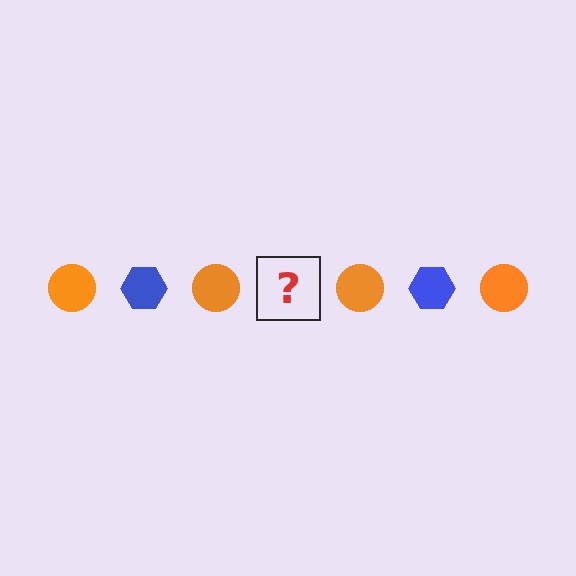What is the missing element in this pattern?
The missing element is a blue hexagon.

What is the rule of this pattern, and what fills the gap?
The rule is that the pattern alternates between orange circle and blue hexagon. The gap should be filled with a blue hexagon.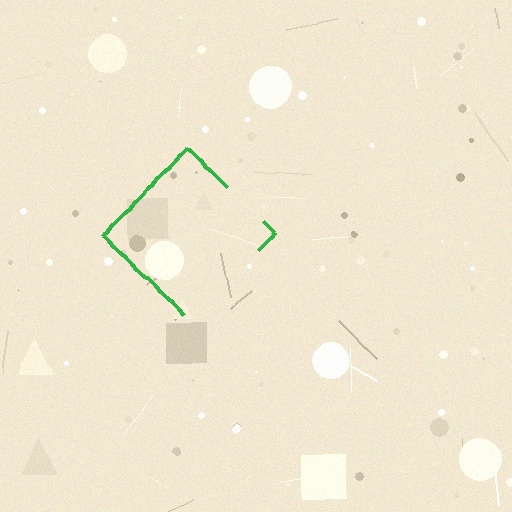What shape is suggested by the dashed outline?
The dashed outline suggests a diamond.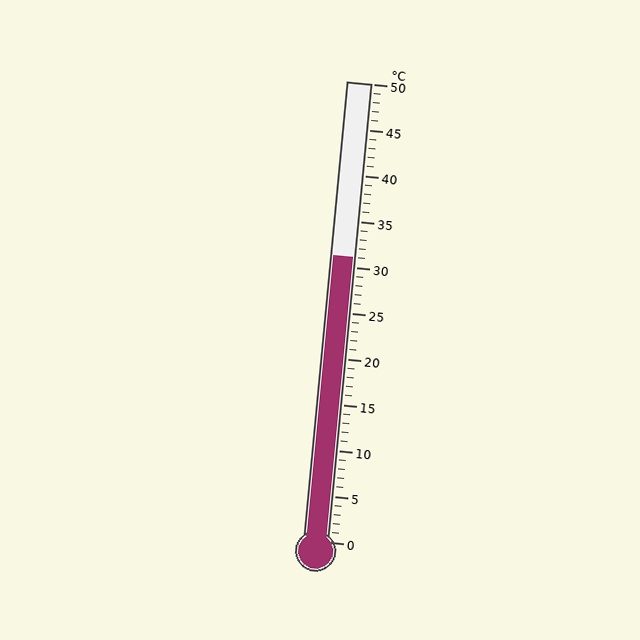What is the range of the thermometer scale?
The thermometer scale ranges from 0°C to 50°C.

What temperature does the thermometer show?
The thermometer shows approximately 31°C.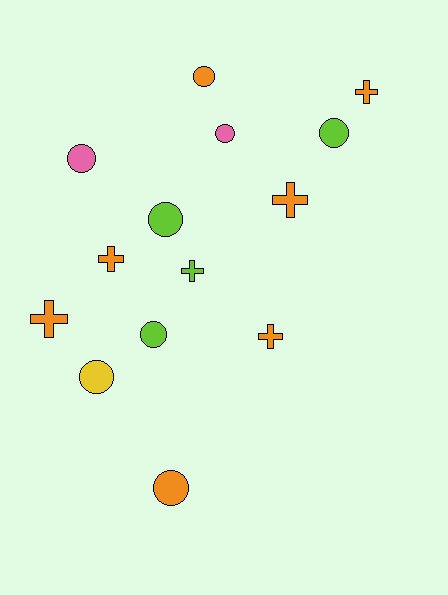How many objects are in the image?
There are 14 objects.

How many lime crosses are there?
There is 1 lime cross.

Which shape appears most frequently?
Circle, with 8 objects.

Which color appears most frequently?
Orange, with 7 objects.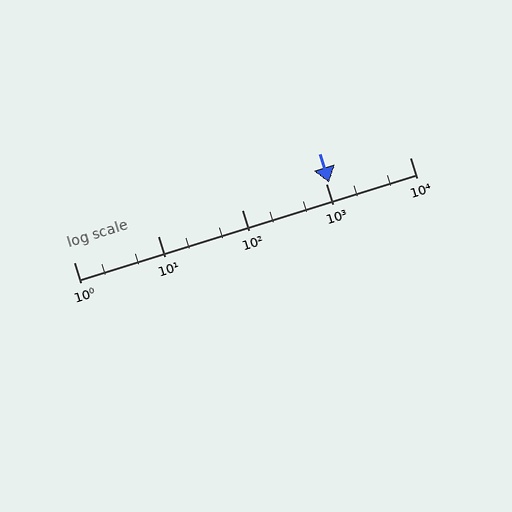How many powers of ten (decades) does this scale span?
The scale spans 4 decades, from 1 to 10000.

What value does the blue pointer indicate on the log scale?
The pointer indicates approximately 1100.